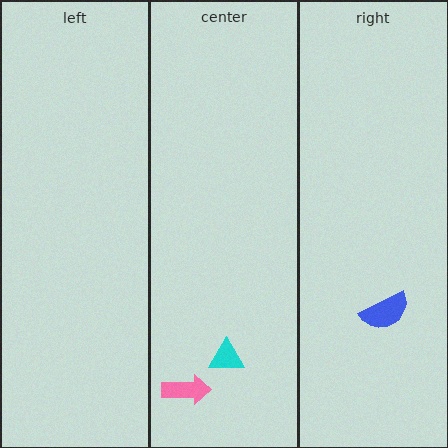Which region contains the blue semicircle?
The right region.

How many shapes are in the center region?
2.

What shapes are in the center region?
The cyan triangle, the pink arrow.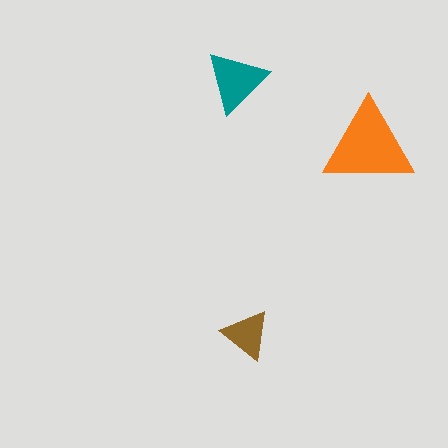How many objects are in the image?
There are 3 objects in the image.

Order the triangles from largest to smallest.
the orange one, the teal one, the brown one.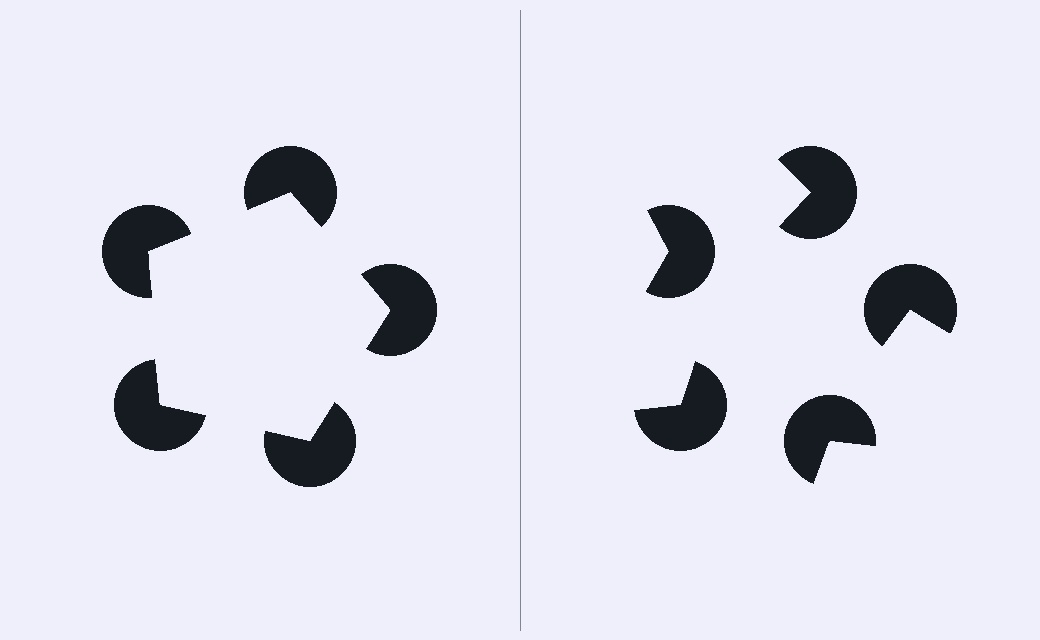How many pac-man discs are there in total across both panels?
10 — 5 on each side.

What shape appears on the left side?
An illusory pentagon.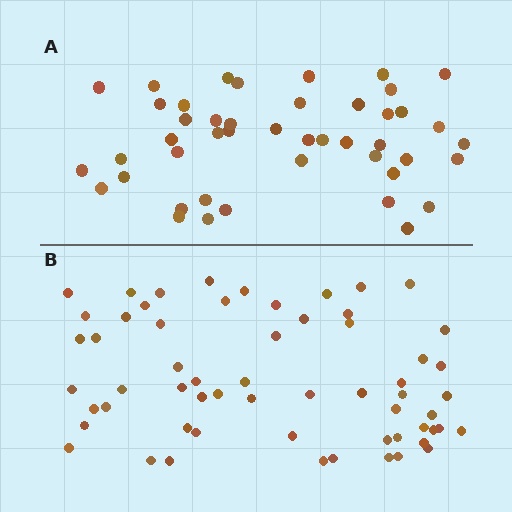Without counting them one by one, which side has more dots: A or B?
Region B (the bottom region) has more dots.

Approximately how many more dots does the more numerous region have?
Region B has approximately 15 more dots than region A.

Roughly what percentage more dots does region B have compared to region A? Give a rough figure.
About 35% more.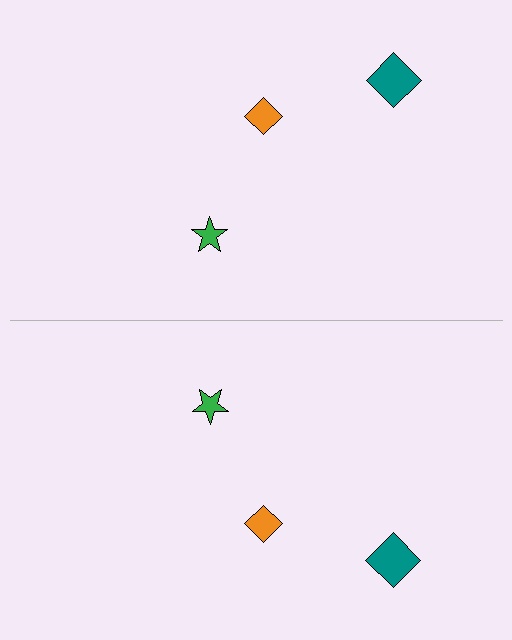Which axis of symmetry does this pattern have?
The pattern has a horizontal axis of symmetry running through the center of the image.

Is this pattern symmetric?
Yes, this pattern has bilateral (reflection) symmetry.